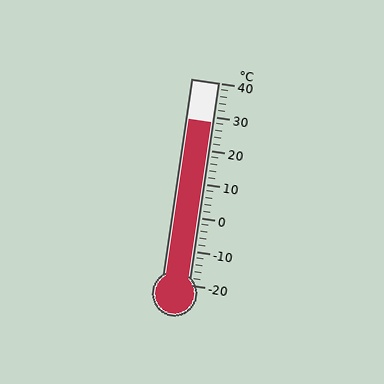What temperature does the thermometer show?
The thermometer shows approximately 28°C.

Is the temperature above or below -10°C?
The temperature is above -10°C.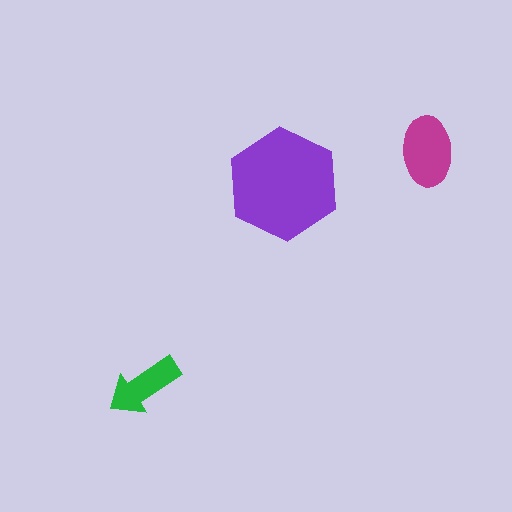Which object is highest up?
The magenta ellipse is topmost.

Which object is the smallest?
The green arrow.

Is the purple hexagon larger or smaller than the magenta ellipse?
Larger.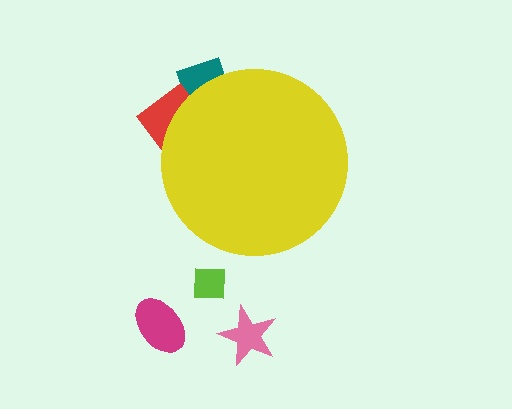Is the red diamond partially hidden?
Yes, the red diamond is partially hidden behind the yellow circle.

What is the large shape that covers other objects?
A yellow circle.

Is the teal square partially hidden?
Yes, the teal square is partially hidden behind the yellow circle.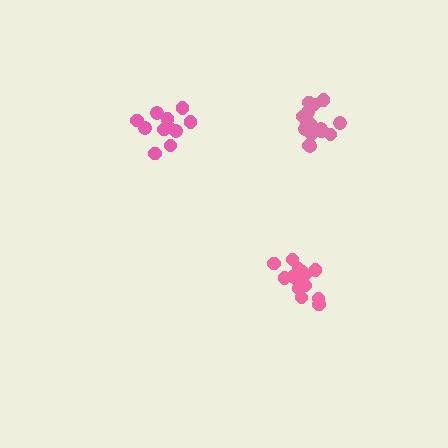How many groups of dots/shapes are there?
There are 3 groups.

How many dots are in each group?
Group 1: 17 dots, Group 2: 11 dots, Group 3: 16 dots (44 total).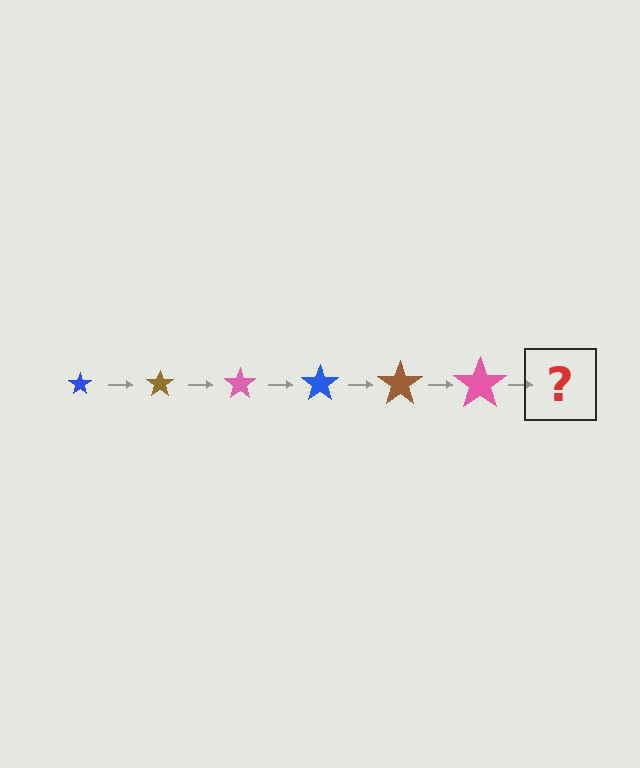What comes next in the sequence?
The next element should be a blue star, larger than the previous one.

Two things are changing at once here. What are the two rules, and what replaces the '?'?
The two rules are that the star grows larger each step and the color cycles through blue, brown, and pink. The '?' should be a blue star, larger than the previous one.